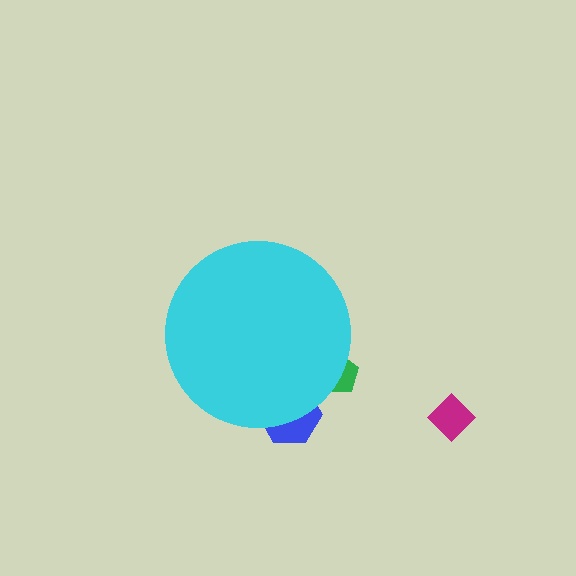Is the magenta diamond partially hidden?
No, the magenta diamond is fully visible.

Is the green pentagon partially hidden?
Yes, the green pentagon is partially hidden behind the cyan circle.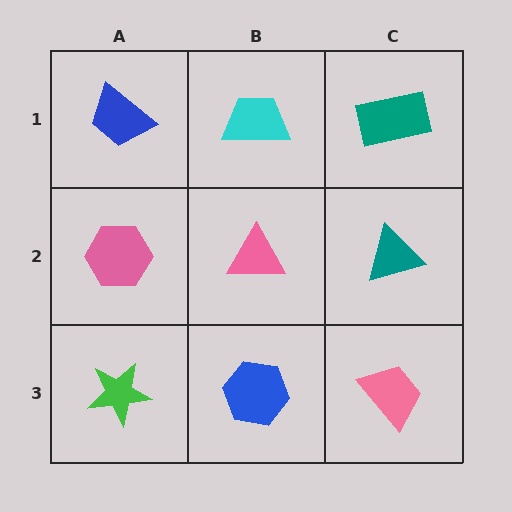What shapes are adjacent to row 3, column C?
A teal triangle (row 2, column C), a blue hexagon (row 3, column B).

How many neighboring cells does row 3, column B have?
3.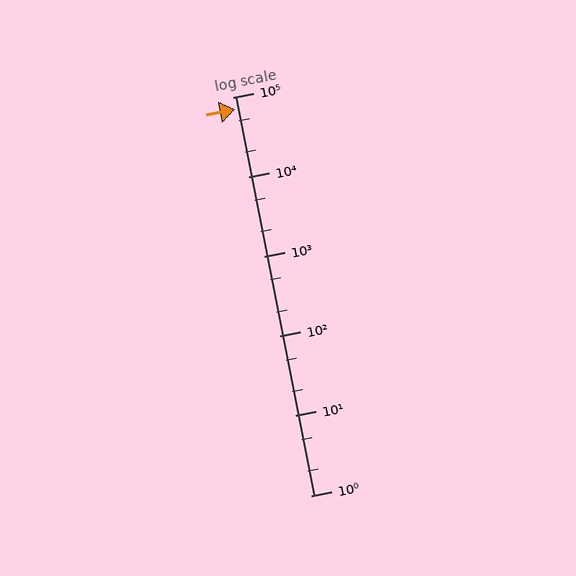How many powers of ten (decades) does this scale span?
The scale spans 5 decades, from 1 to 100000.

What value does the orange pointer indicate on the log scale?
The pointer indicates approximately 70000.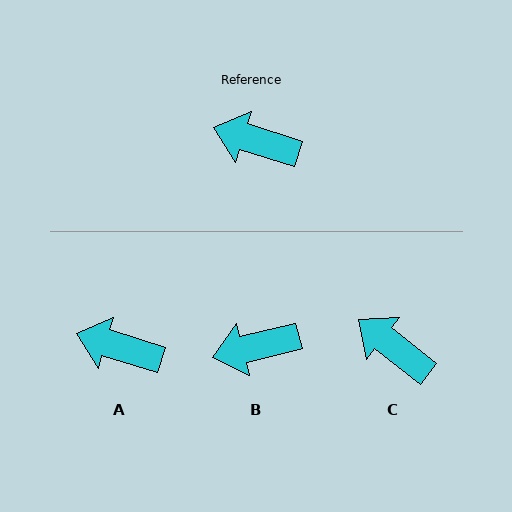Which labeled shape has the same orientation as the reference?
A.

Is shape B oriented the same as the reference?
No, it is off by about 31 degrees.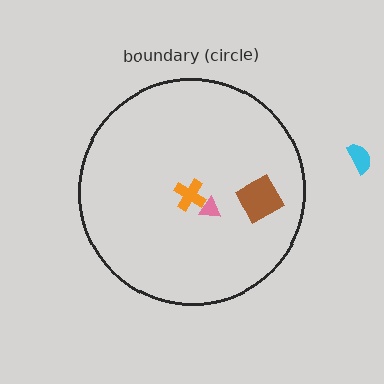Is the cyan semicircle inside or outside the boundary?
Outside.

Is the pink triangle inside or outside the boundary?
Inside.